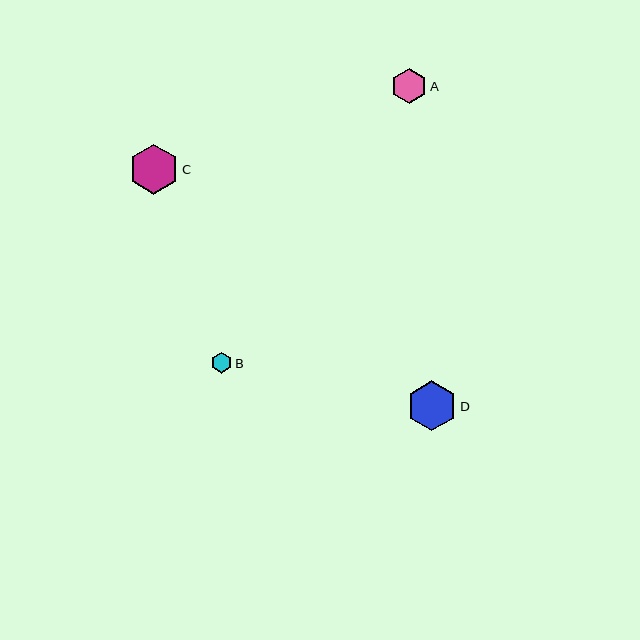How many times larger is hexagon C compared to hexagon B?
Hexagon C is approximately 2.4 times the size of hexagon B.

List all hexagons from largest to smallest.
From largest to smallest: C, D, A, B.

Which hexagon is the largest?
Hexagon C is the largest with a size of approximately 50 pixels.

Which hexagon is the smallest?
Hexagon B is the smallest with a size of approximately 21 pixels.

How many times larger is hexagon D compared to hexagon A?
Hexagon D is approximately 1.4 times the size of hexagon A.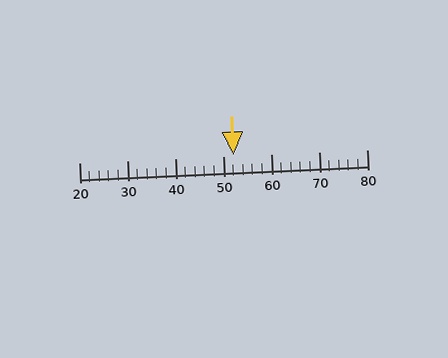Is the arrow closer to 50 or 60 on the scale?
The arrow is closer to 50.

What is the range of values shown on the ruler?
The ruler shows values from 20 to 80.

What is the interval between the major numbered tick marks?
The major tick marks are spaced 10 units apart.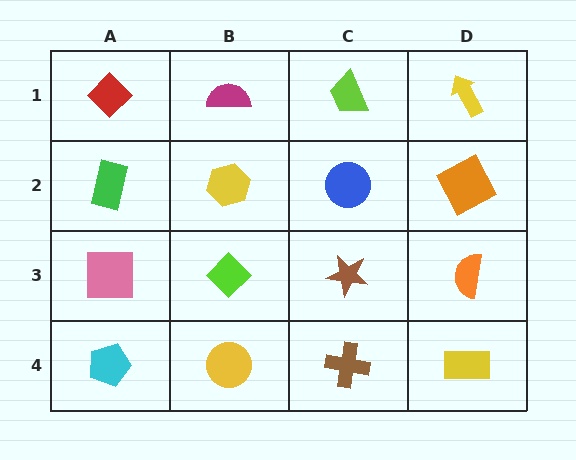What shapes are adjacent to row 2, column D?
A yellow arrow (row 1, column D), an orange semicircle (row 3, column D), a blue circle (row 2, column C).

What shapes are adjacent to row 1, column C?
A blue circle (row 2, column C), a magenta semicircle (row 1, column B), a yellow arrow (row 1, column D).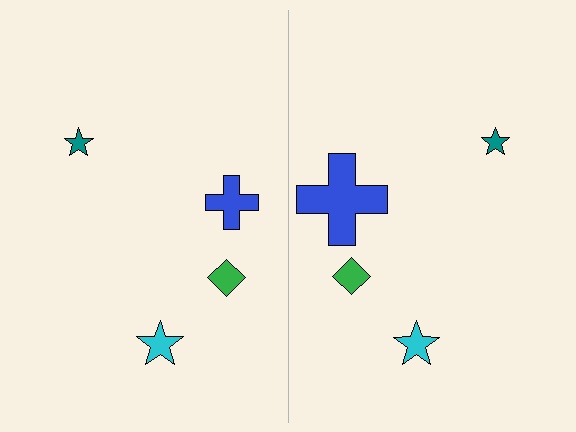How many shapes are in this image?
There are 8 shapes in this image.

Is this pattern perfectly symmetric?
No, the pattern is not perfectly symmetric. The blue cross on the right side has a different size than its mirror counterpart.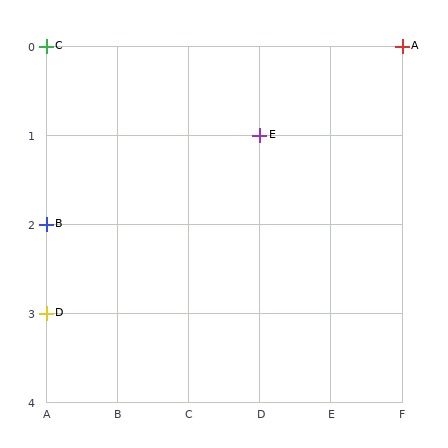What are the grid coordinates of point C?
Point C is at grid coordinates (A, 0).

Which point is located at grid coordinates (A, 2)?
Point B is at (A, 2).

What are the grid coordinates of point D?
Point D is at grid coordinates (A, 3).